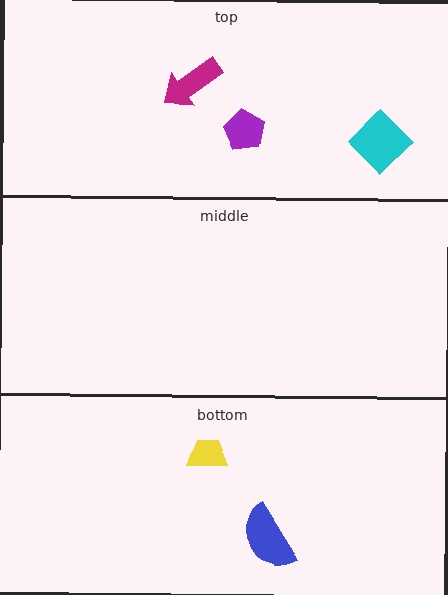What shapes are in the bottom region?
The blue semicircle, the yellow trapezoid.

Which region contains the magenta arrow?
The top region.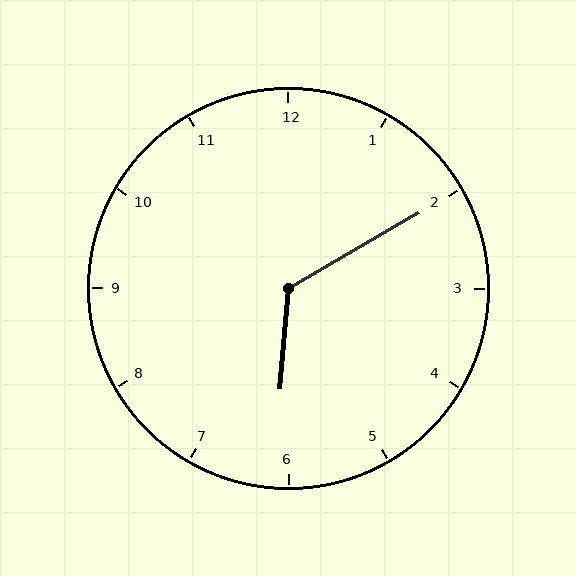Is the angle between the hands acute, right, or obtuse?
It is obtuse.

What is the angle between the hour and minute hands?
Approximately 125 degrees.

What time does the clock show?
6:10.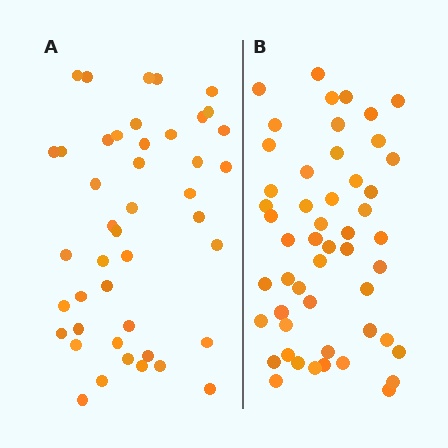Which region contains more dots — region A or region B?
Region B (the right region) has more dots.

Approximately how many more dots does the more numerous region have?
Region B has roughly 8 or so more dots than region A.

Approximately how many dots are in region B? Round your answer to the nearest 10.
About 50 dots. (The exact count is 51, which rounds to 50.)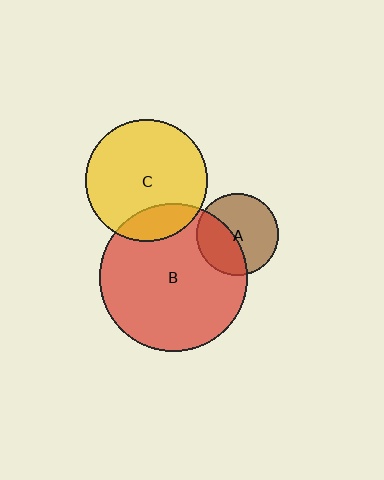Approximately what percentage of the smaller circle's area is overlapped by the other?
Approximately 20%.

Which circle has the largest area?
Circle B (red).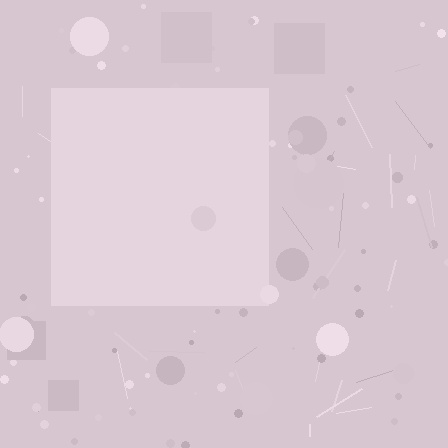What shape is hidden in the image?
A square is hidden in the image.